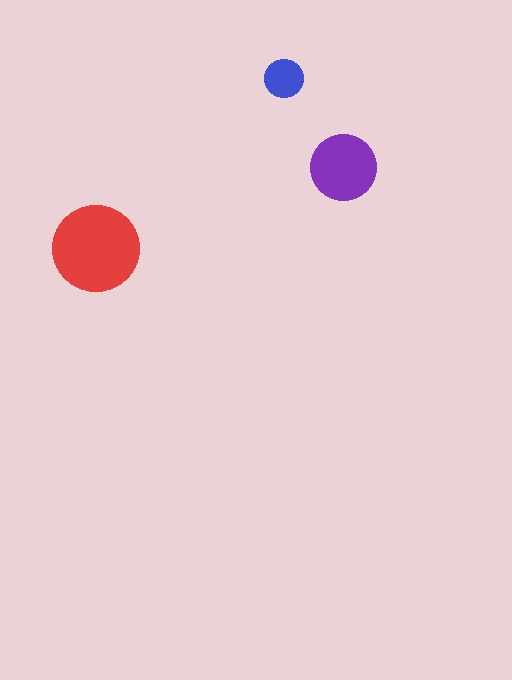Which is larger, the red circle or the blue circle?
The red one.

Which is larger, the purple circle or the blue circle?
The purple one.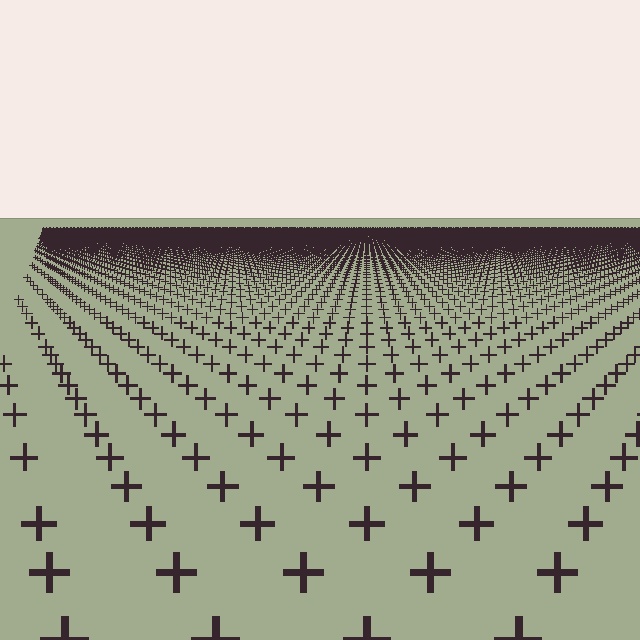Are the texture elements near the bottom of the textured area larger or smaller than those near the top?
Larger. Near the bottom, elements are closer to the viewer and appear at a bigger on-screen size.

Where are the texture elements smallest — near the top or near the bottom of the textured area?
Near the top.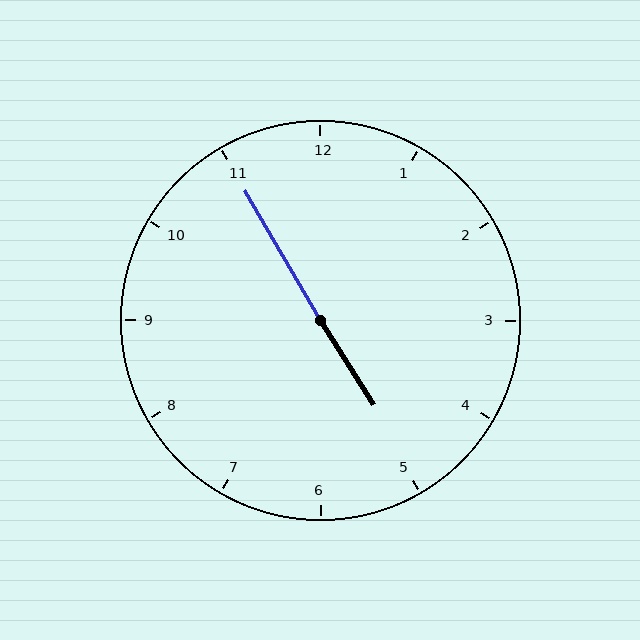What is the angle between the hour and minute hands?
Approximately 178 degrees.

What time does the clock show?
4:55.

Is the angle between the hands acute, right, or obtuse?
It is obtuse.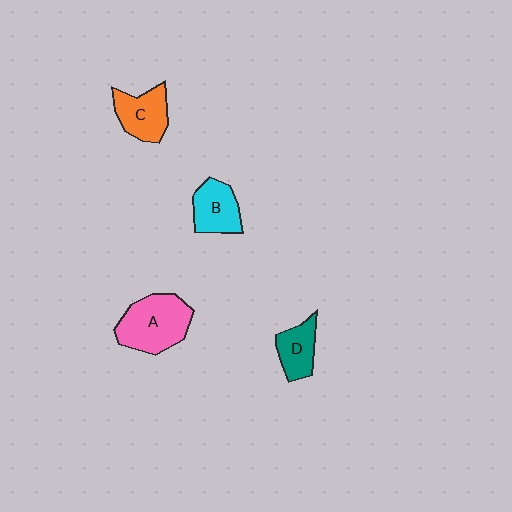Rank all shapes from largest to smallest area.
From largest to smallest: A (pink), C (orange), B (cyan), D (teal).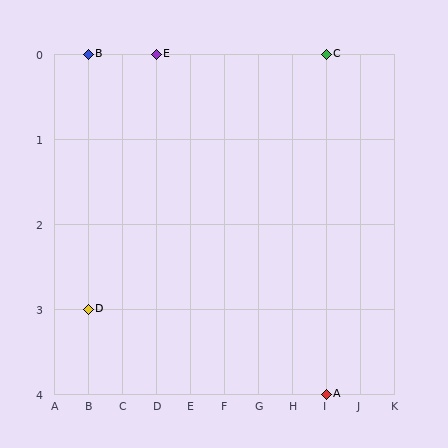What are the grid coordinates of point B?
Point B is at grid coordinates (B, 0).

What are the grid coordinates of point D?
Point D is at grid coordinates (B, 3).